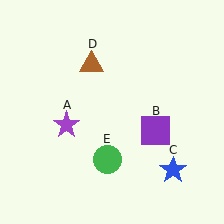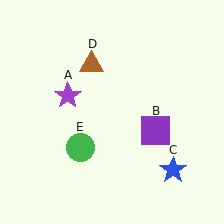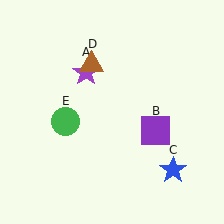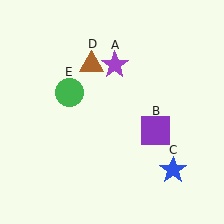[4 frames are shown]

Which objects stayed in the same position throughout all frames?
Purple square (object B) and blue star (object C) and brown triangle (object D) remained stationary.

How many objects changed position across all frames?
2 objects changed position: purple star (object A), green circle (object E).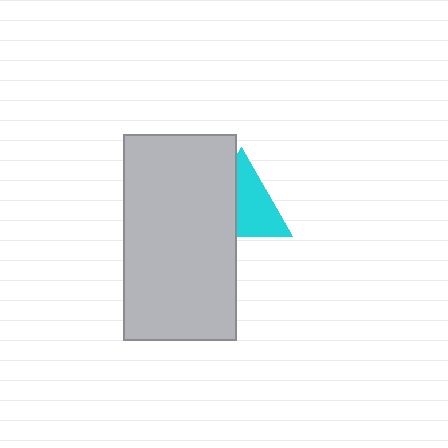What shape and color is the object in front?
The object in front is a light gray rectangle.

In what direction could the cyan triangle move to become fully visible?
The cyan triangle could move right. That would shift it out from behind the light gray rectangle entirely.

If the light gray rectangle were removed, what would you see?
You would see the complete cyan triangle.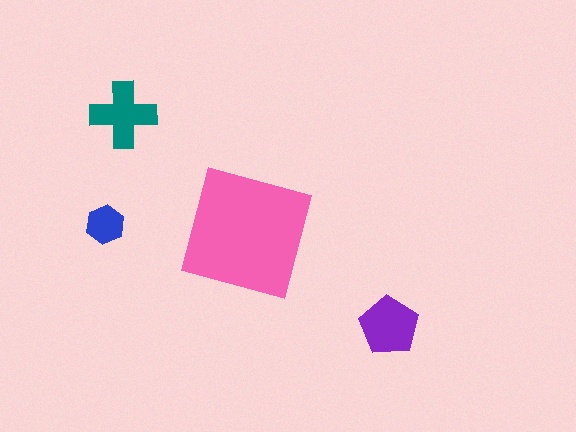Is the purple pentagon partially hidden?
No, the purple pentagon is fully visible.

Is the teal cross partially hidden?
No, the teal cross is fully visible.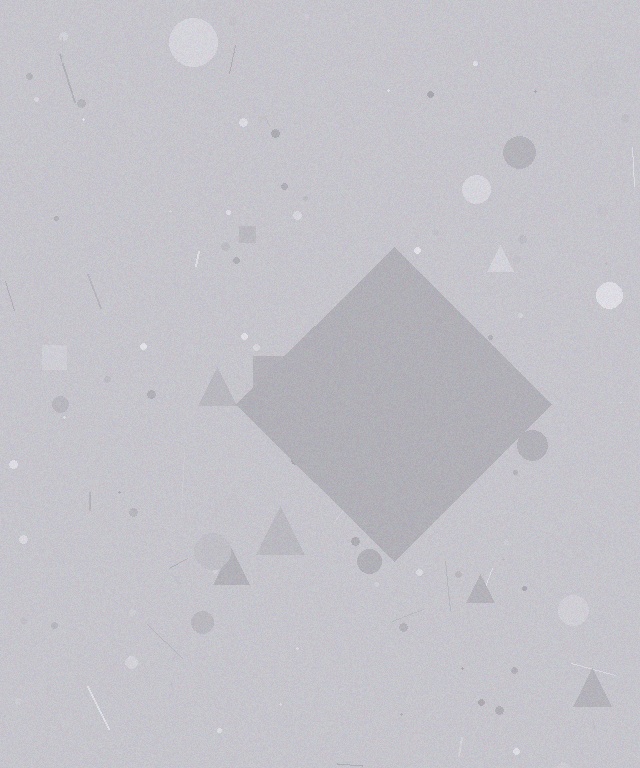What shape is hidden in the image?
A diamond is hidden in the image.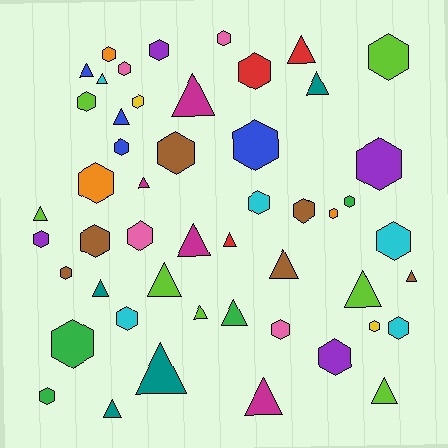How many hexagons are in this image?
There are 29 hexagons.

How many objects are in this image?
There are 50 objects.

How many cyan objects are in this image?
There are 5 cyan objects.